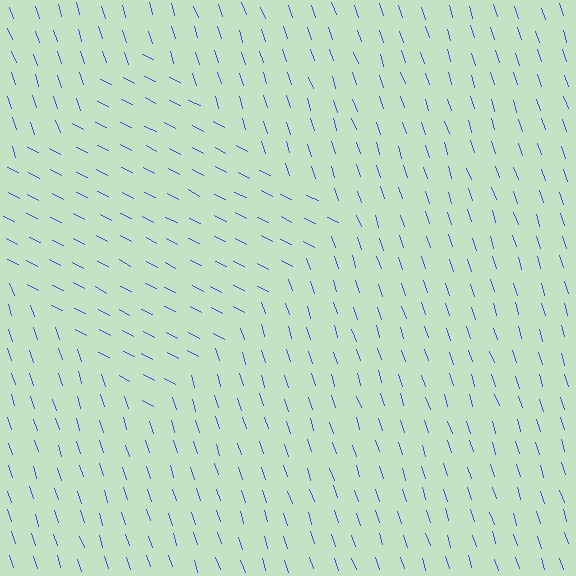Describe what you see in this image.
The image is filled with small blue line segments. A diamond region in the image has lines oriented differently from the surrounding lines, creating a visible texture boundary.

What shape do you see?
I see a diamond.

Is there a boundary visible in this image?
Yes, there is a texture boundary formed by a change in line orientation.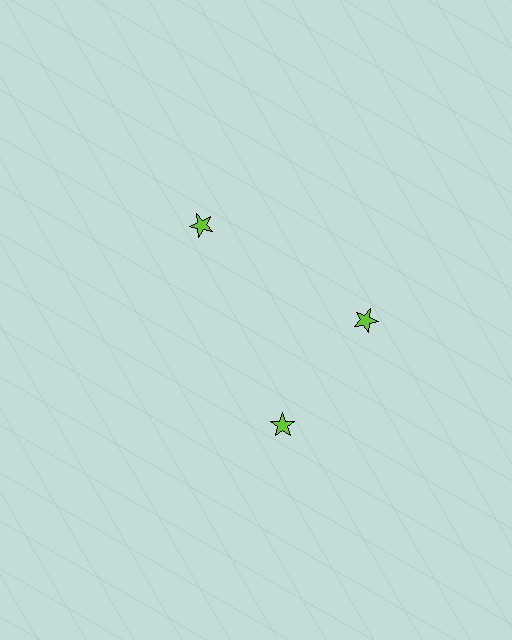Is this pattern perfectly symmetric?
No. The 3 lime stars are arranged in a ring, but one element near the 7 o'clock position is rotated out of alignment along the ring, breaking the 3-fold rotational symmetry.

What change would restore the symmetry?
The symmetry would be restored by rotating it back into even spacing with its neighbors so that all 3 stars sit at equal angles and equal distance from the center.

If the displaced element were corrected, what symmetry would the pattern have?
It would have 3-fold rotational symmetry — the pattern would map onto itself every 120 degrees.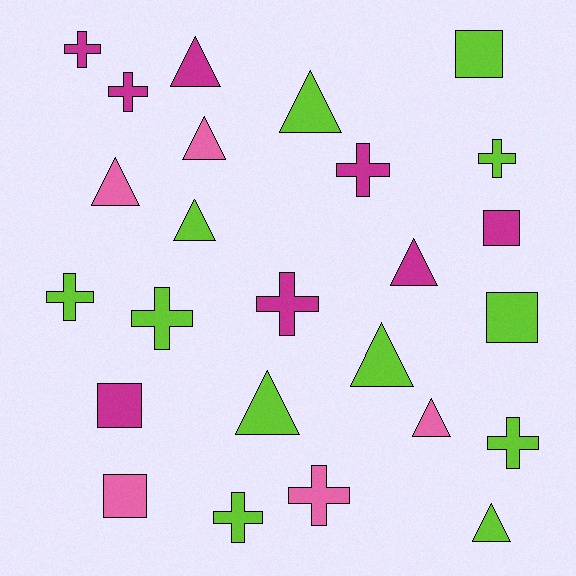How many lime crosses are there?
There are 5 lime crosses.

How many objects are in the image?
There are 25 objects.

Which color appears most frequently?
Lime, with 12 objects.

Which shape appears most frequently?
Triangle, with 10 objects.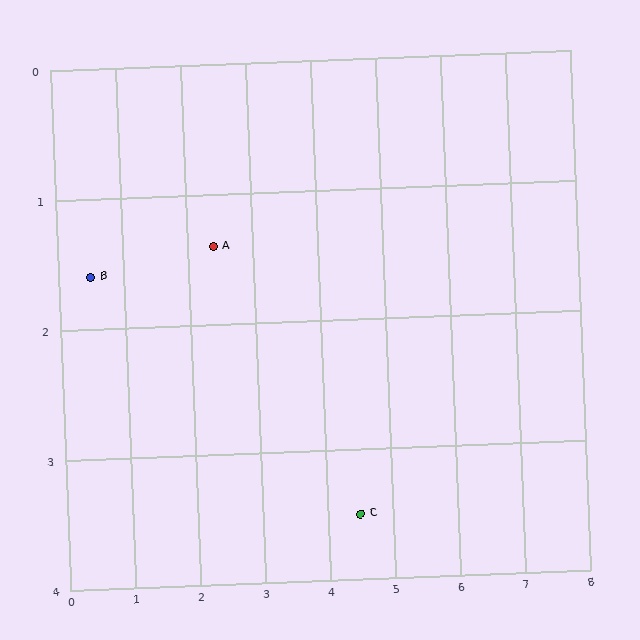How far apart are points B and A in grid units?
Points B and A are about 1.9 grid units apart.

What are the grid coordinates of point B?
Point B is at approximately (0.5, 1.6).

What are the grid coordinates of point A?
Point A is at approximately (2.4, 1.4).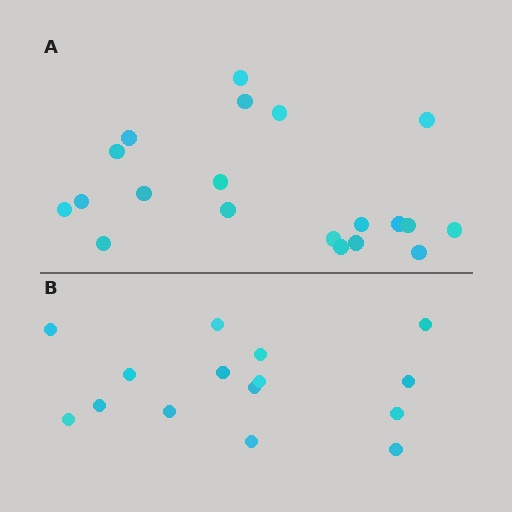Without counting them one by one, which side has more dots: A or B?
Region A (the top region) has more dots.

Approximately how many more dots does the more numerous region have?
Region A has about 5 more dots than region B.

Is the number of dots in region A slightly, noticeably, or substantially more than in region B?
Region A has noticeably more, but not dramatically so. The ratio is roughly 1.3 to 1.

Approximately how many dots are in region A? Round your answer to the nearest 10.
About 20 dots.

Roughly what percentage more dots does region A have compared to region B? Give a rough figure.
About 35% more.